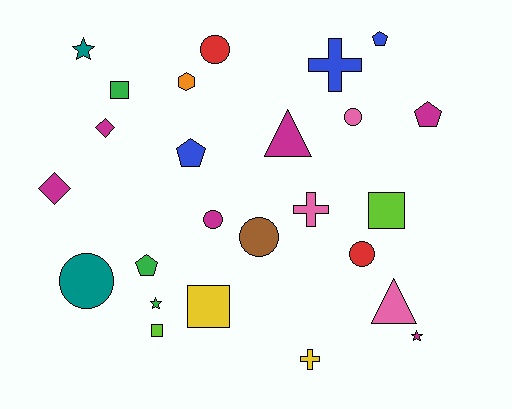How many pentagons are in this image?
There are 4 pentagons.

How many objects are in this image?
There are 25 objects.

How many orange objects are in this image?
There is 1 orange object.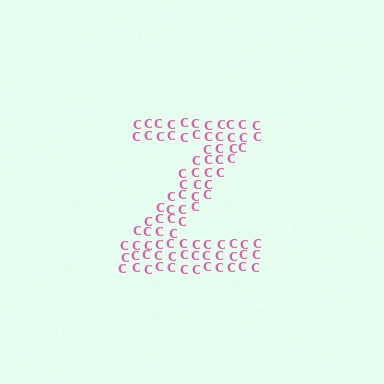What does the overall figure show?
The overall figure shows the letter Z.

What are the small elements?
The small elements are letter C's.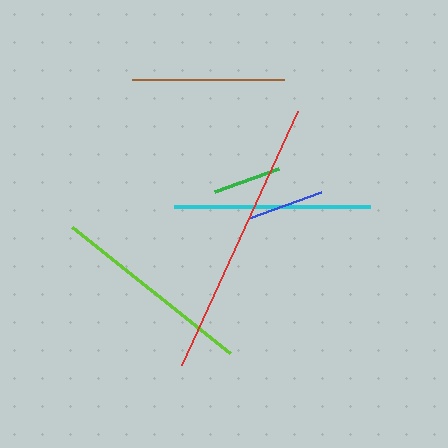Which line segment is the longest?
The red line is the longest at approximately 279 pixels.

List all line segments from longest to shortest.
From longest to shortest: red, lime, cyan, brown, blue, green.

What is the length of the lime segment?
The lime segment is approximately 202 pixels long.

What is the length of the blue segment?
The blue segment is approximately 76 pixels long.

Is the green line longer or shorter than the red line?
The red line is longer than the green line.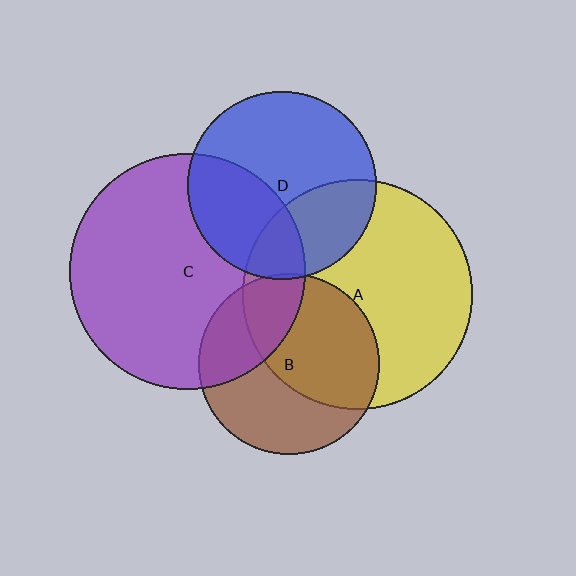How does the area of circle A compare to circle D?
Approximately 1.5 times.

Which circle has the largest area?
Circle C (purple).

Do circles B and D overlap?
Yes.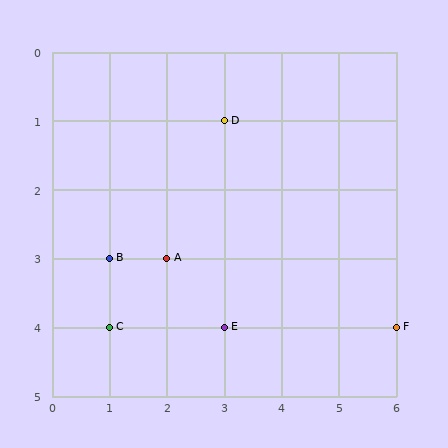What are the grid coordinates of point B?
Point B is at grid coordinates (1, 3).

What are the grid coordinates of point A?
Point A is at grid coordinates (2, 3).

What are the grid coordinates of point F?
Point F is at grid coordinates (6, 4).